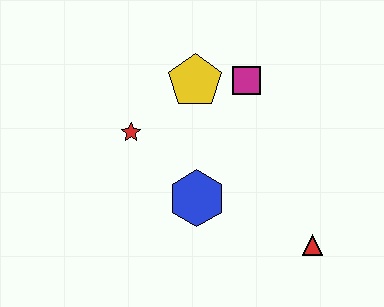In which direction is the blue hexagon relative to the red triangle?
The blue hexagon is to the left of the red triangle.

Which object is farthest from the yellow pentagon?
The red triangle is farthest from the yellow pentagon.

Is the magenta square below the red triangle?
No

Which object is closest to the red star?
The yellow pentagon is closest to the red star.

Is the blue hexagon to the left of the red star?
No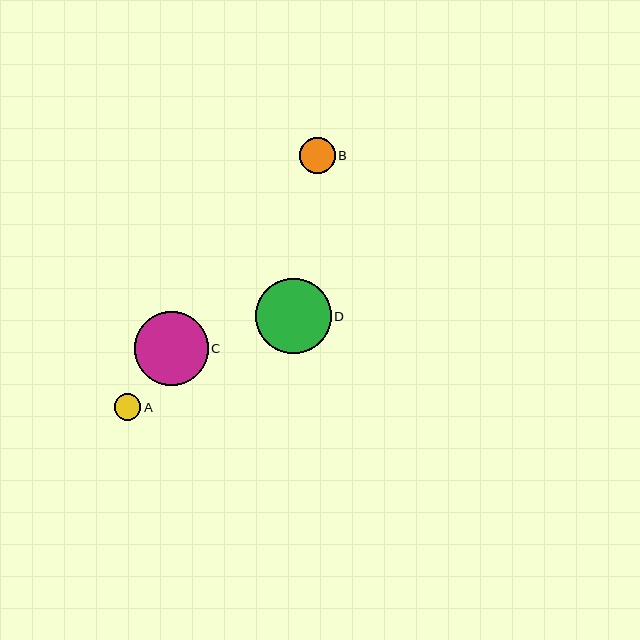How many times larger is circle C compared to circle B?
Circle C is approximately 2.1 times the size of circle B.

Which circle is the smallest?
Circle A is the smallest with a size of approximately 27 pixels.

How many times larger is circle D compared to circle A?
Circle D is approximately 2.8 times the size of circle A.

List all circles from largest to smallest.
From largest to smallest: D, C, B, A.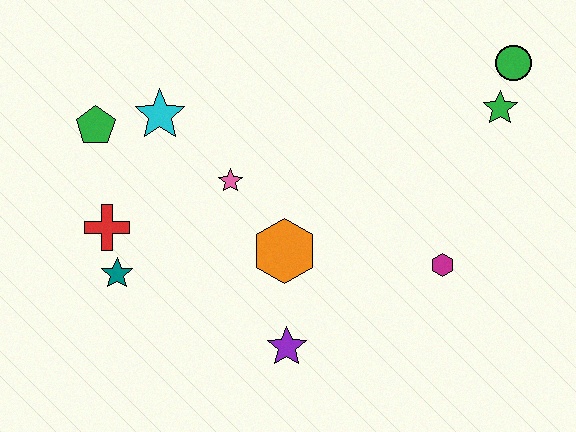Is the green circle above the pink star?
Yes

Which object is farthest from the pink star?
The green circle is farthest from the pink star.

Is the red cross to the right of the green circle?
No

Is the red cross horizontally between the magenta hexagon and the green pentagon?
Yes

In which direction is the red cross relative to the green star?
The red cross is to the left of the green star.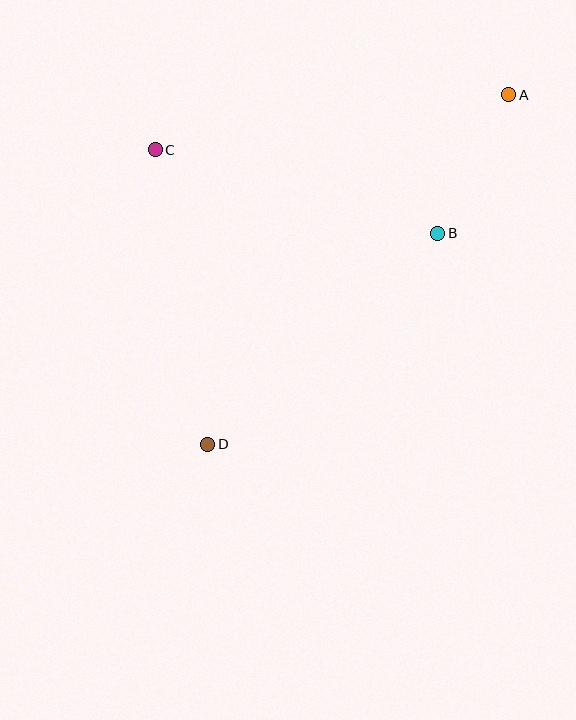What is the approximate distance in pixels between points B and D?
The distance between B and D is approximately 312 pixels.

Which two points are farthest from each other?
Points A and D are farthest from each other.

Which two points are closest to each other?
Points A and B are closest to each other.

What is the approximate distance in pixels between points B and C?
The distance between B and C is approximately 295 pixels.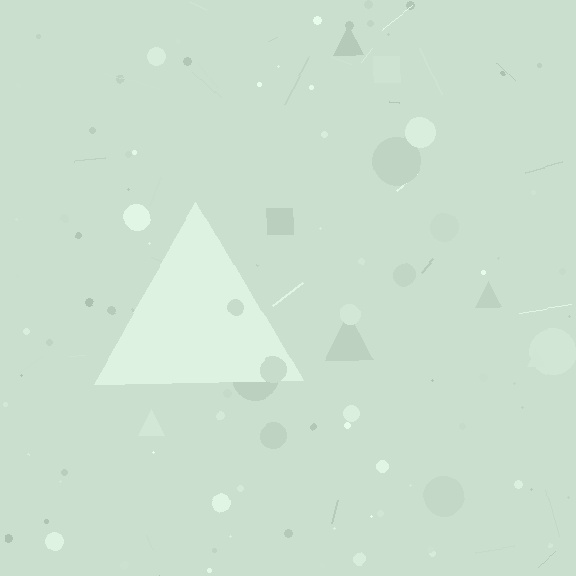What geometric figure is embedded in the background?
A triangle is embedded in the background.